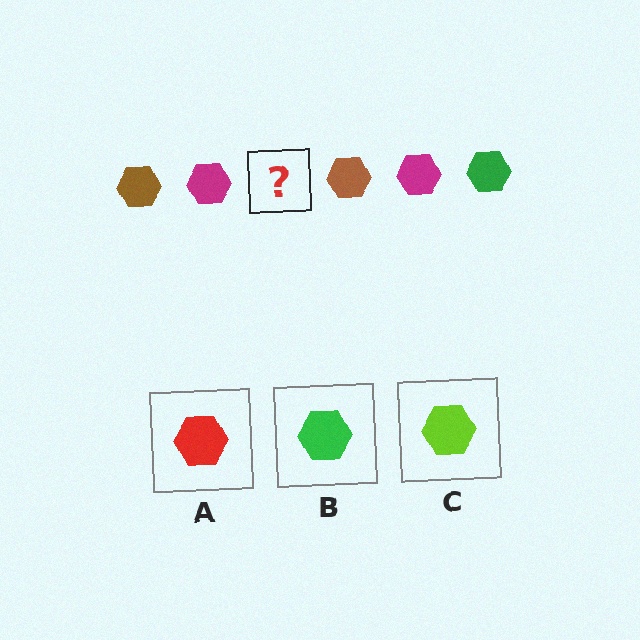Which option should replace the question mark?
Option B.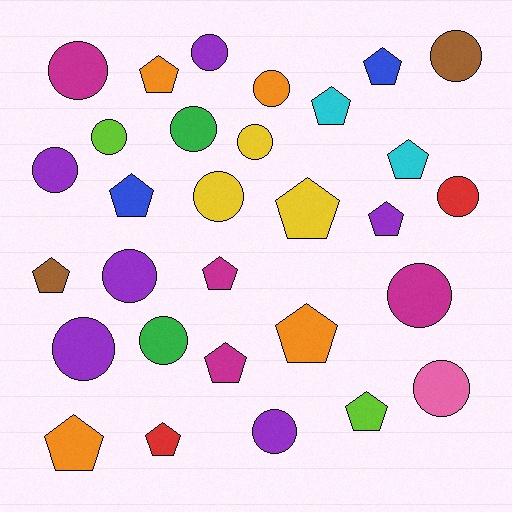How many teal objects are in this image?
There are no teal objects.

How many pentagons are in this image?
There are 14 pentagons.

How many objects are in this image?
There are 30 objects.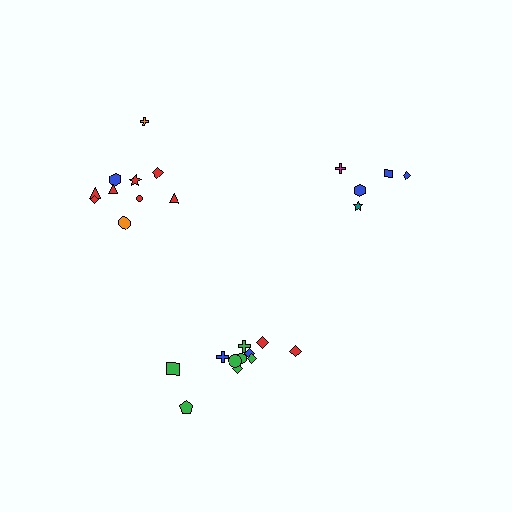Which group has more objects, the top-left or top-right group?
The top-left group.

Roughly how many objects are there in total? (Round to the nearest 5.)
Roughly 25 objects in total.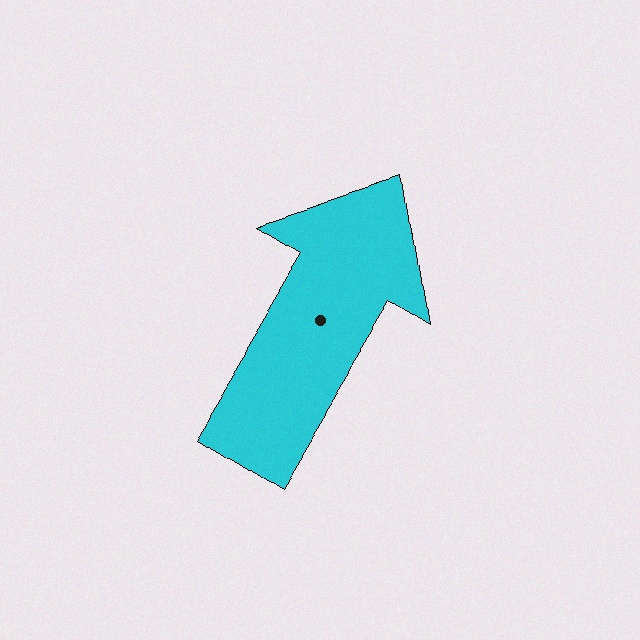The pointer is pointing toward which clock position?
Roughly 1 o'clock.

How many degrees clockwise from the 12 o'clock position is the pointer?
Approximately 31 degrees.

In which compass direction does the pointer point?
Northeast.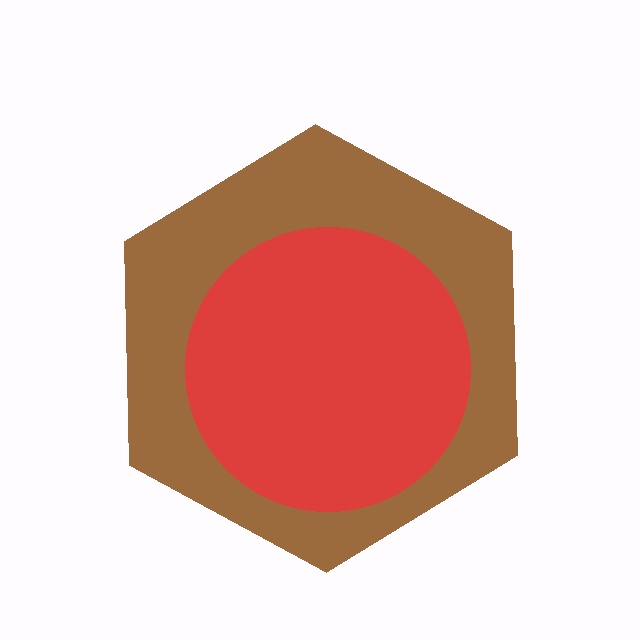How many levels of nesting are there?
2.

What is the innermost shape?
The red circle.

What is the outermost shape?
The brown hexagon.